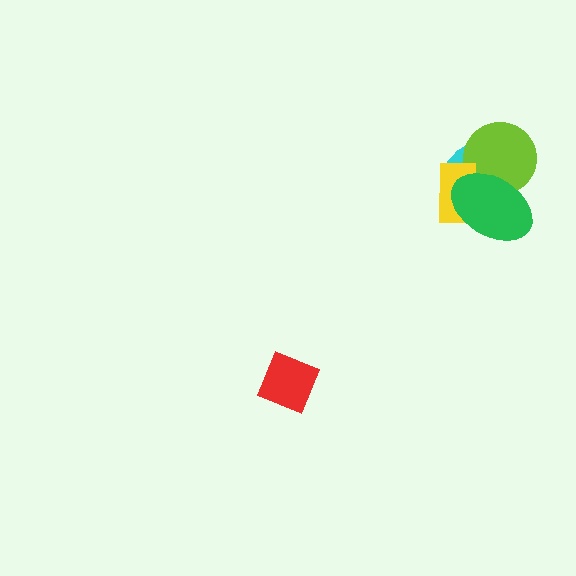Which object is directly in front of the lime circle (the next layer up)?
The yellow rectangle is directly in front of the lime circle.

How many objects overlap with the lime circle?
3 objects overlap with the lime circle.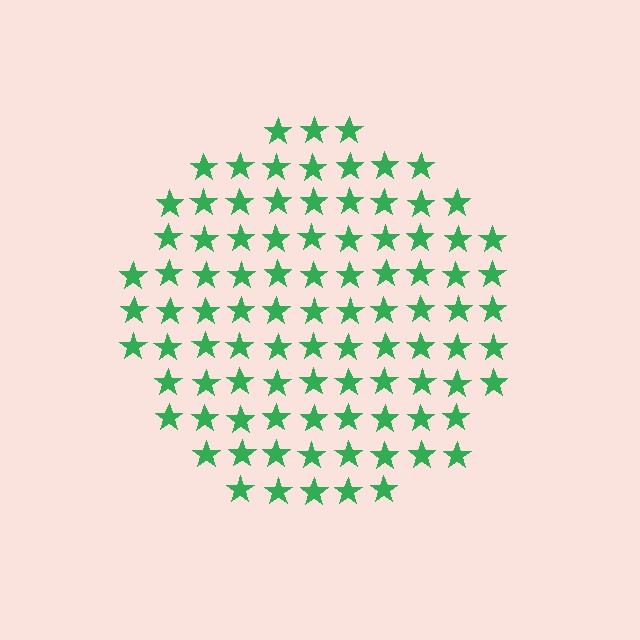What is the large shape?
The large shape is a circle.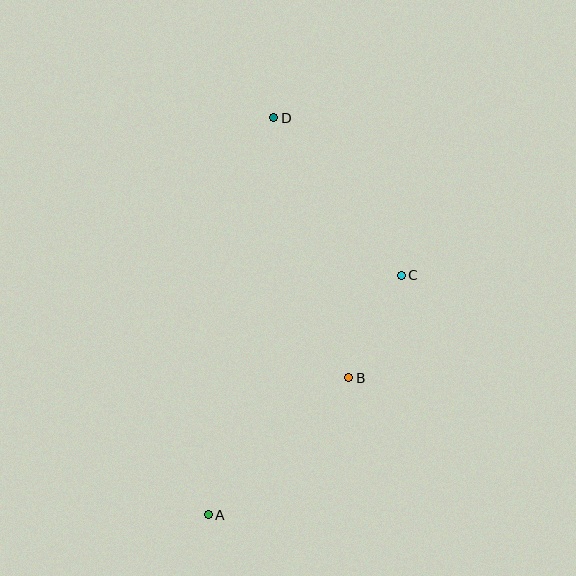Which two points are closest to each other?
Points B and C are closest to each other.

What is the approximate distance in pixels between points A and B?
The distance between A and B is approximately 196 pixels.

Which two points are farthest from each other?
Points A and D are farthest from each other.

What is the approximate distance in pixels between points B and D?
The distance between B and D is approximately 270 pixels.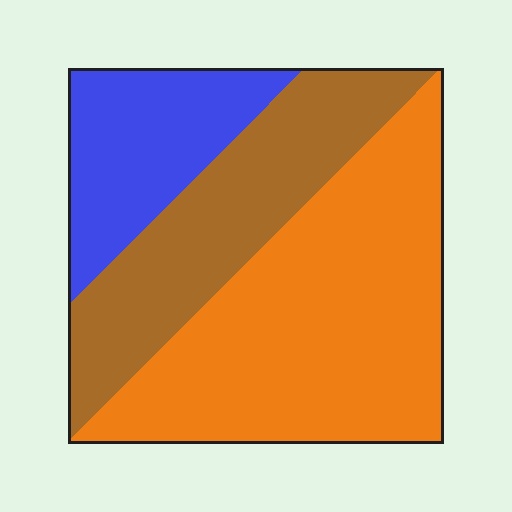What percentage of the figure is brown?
Brown takes up about one third (1/3) of the figure.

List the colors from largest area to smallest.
From largest to smallest: orange, brown, blue.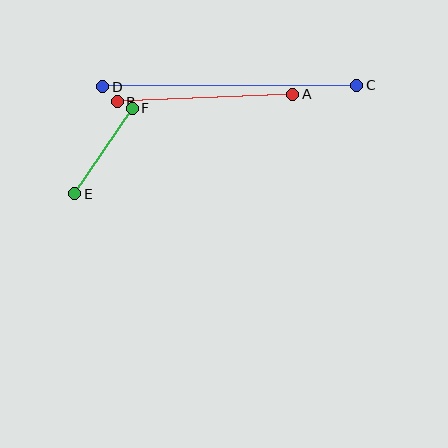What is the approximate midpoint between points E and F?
The midpoint is at approximately (103, 151) pixels.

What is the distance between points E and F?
The distance is approximately 103 pixels.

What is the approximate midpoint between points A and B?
The midpoint is at approximately (205, 98) pixels.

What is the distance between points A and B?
The distance is approximately 175 pixels.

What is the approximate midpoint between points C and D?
The midpoint is at approximately (230, 86) pixels.